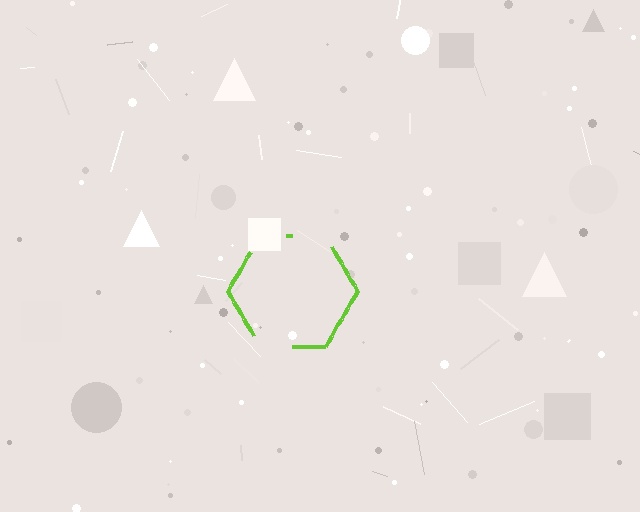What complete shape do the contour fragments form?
The contour fragments form a hexagon.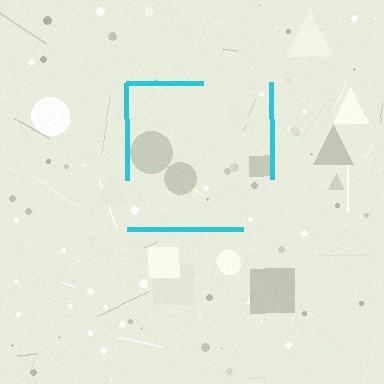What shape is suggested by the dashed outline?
The dashed outline suggests a square.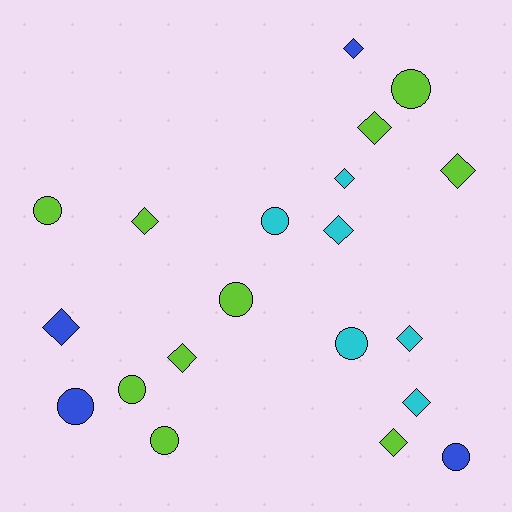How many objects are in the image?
There are 20 objects.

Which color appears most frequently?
Lime, with 10 objects.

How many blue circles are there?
There are 2 blue circles.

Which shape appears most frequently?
Diamond, with 11 objects.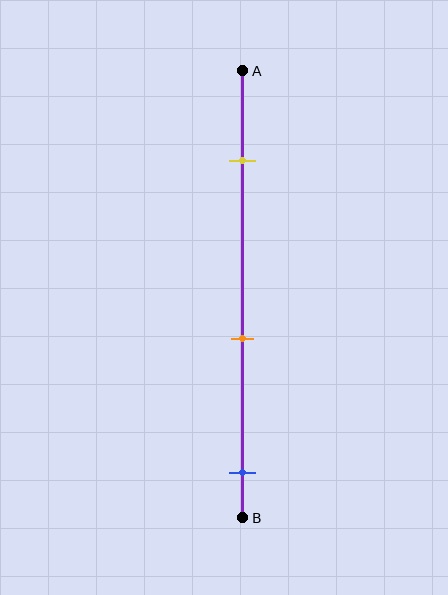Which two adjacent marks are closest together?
The orange and blue marks are the closest adjacent pair.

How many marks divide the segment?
There are 3 marks dividing the segment.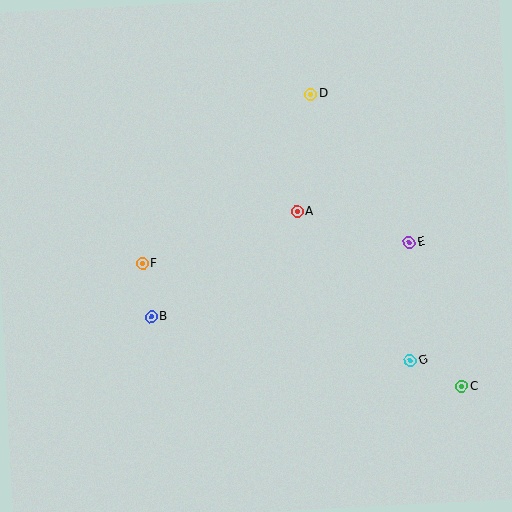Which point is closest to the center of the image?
Point A at (297, 212) is closest to the center.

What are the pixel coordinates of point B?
Point B is at (151, 317).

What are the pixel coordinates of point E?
Point E is at (409, 242).